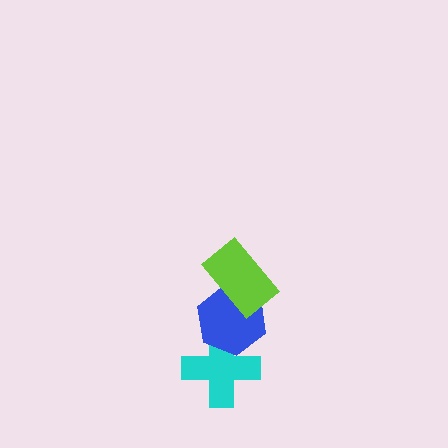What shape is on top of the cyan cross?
The blue hexagon is on top of the cyan cross.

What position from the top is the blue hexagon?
The blue hexagon is 2nd from the top.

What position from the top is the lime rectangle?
The lime rectangle is 1st from the top.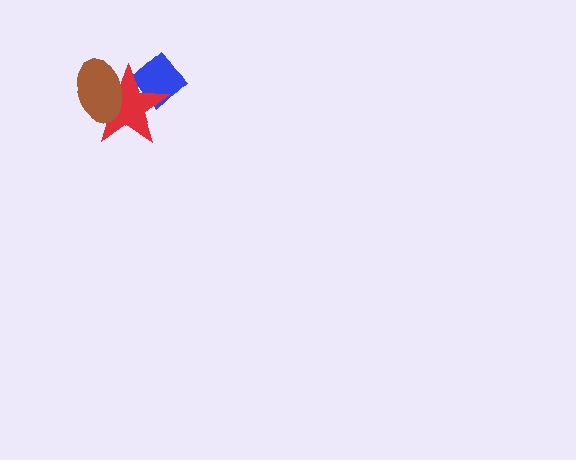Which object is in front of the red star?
The brown ellipse is in front of the red star.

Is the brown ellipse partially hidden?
No, no other shape covers it.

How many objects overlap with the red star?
2 objects overlap with the red star.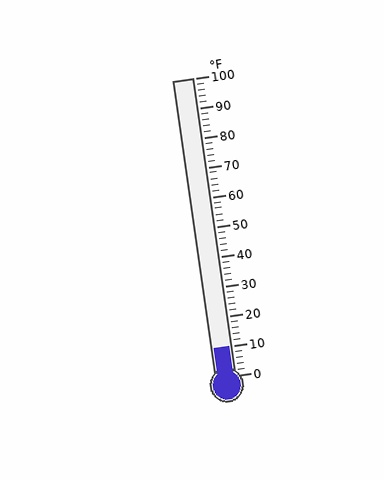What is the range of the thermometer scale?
The thermometer scale ranges from 0°F to 100°F.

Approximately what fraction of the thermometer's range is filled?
The thermometer is filled to approximately 10% of its range.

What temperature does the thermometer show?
The thermometer shows approximately 10°F.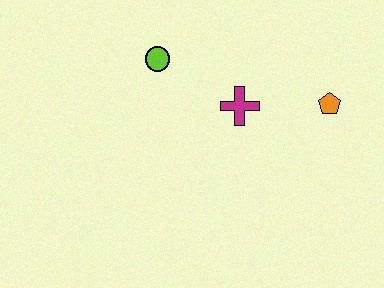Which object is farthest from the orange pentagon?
The lime circle is farthest from the orange pentagon.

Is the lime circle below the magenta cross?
No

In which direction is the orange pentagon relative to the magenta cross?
The orange pentagon is to the right of the magenta cross.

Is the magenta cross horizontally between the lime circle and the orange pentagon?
Yes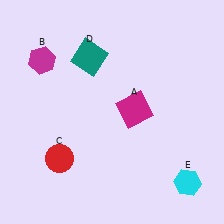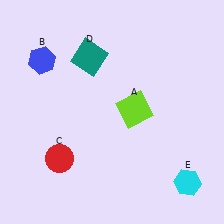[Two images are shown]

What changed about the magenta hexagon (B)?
In Image 1, B is magenta. In Image 2, it changed to blue.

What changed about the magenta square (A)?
In Image 1, A is magenta. In Image 2, it changed to lime.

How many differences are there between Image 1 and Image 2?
There are 2 differences between the two images.